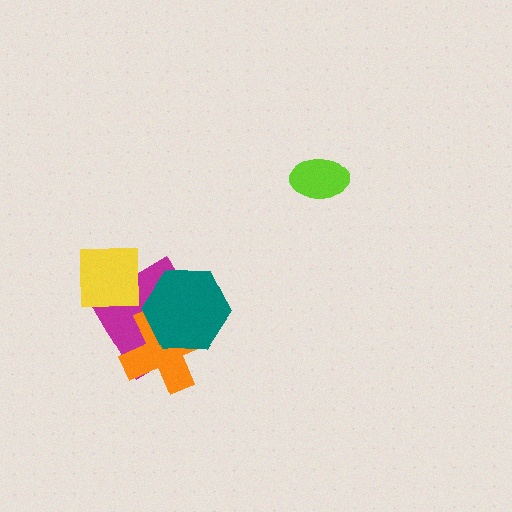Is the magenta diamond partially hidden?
Yes, it is partially covered by another shape.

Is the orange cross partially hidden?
Yes, it is partially covered by another shape.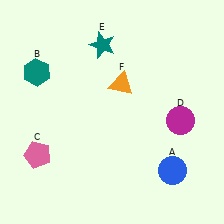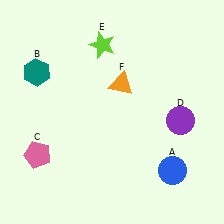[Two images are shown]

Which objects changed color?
D changed from magenta to purple. E changed from teal to lime.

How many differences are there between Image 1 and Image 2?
There are 2 differences between the two images.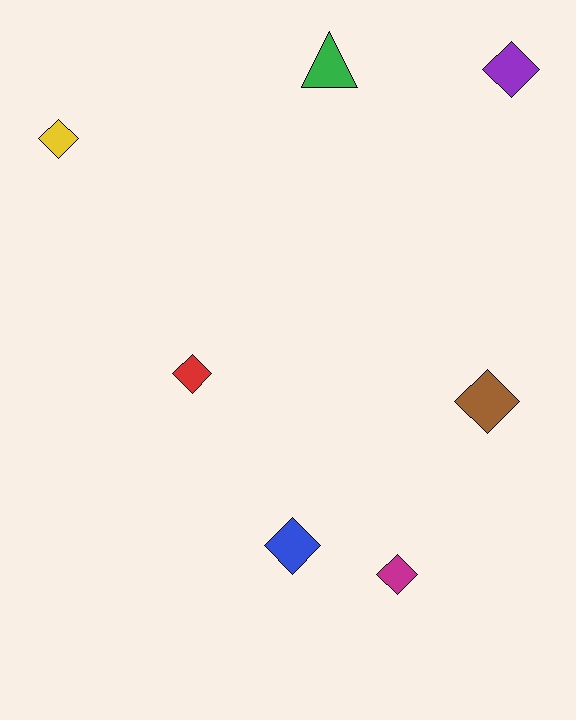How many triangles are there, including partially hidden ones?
There is 1 triangle.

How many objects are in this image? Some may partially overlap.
There are 7 objects.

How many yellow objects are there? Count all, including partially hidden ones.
There is 1 yellow object.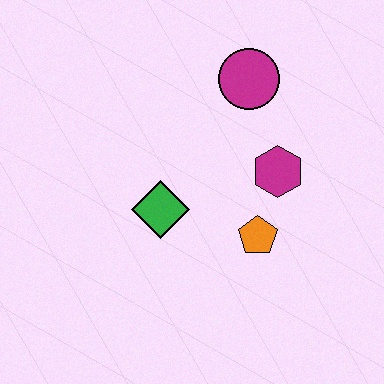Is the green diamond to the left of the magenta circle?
Yes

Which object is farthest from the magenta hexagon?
The green diamond is farthest from the magenta hexagon.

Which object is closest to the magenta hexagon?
The orange pentagon is closest to the magenta hexagon.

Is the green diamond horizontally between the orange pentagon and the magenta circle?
No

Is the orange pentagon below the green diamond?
Yes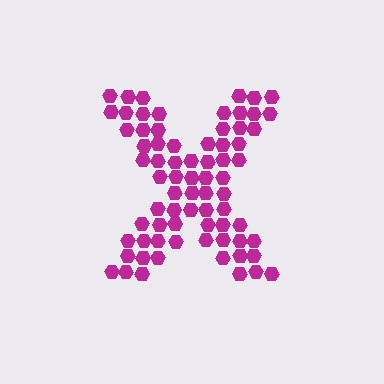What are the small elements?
The small elements are hexagons.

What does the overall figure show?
The overall figure shows the letter X.